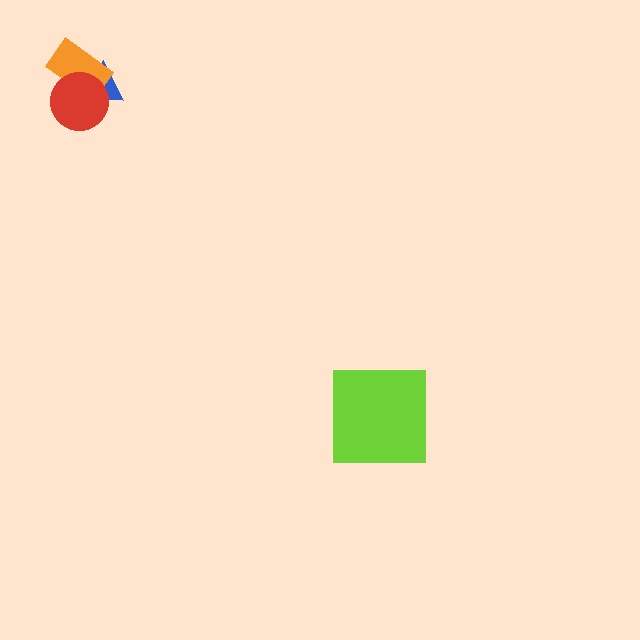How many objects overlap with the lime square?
0 objects overlap with the lime square.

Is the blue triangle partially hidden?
Yes, it is partially covered by another shape.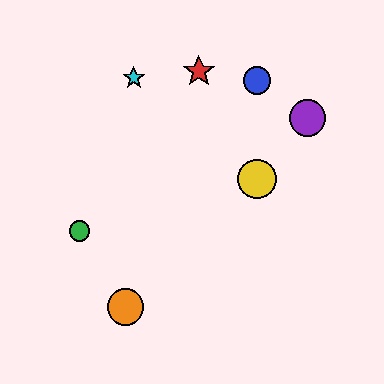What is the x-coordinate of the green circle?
The green circle is at x≈80.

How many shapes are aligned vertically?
2 shapes (the blue circle, the yellow circle) are aligned vertically.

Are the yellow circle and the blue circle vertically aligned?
Yes, both are at x≈257.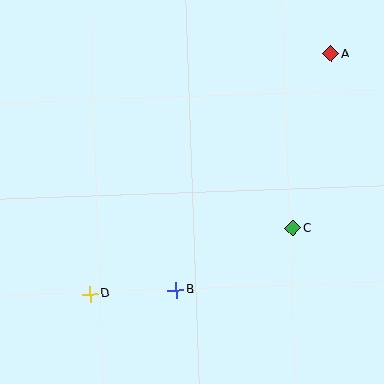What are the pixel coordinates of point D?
Point D is at (90, 294).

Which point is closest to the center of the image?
Point B at (176, 290) is closest to the center.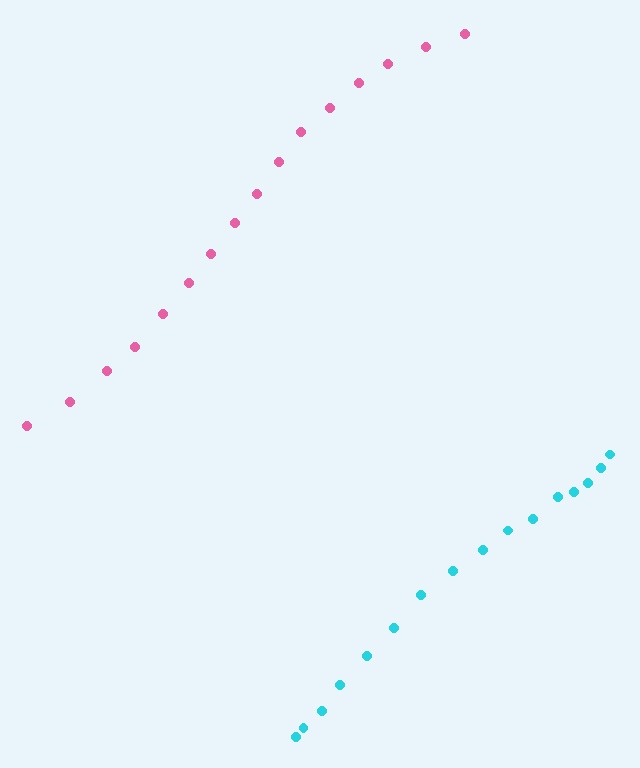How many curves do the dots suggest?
There are 2 distinct paths.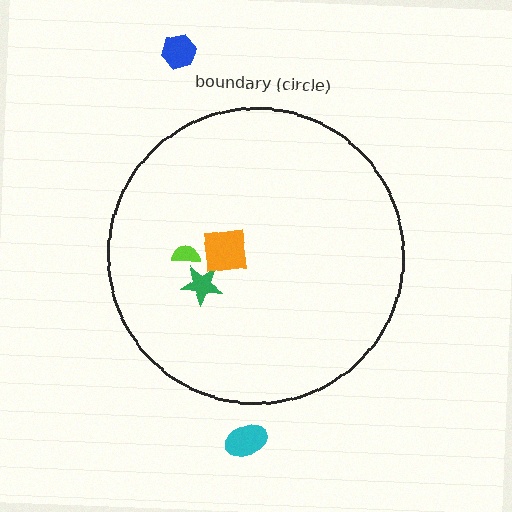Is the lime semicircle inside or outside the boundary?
Inside.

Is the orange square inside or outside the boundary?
Inside.